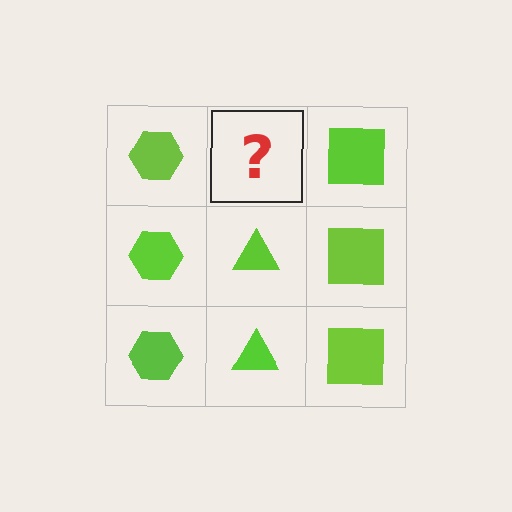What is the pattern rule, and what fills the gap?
The rule is that each column has a consistent shape. The gap should be filled with a lime triangle.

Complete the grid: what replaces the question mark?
The question mark should be replaced with a lime triangle.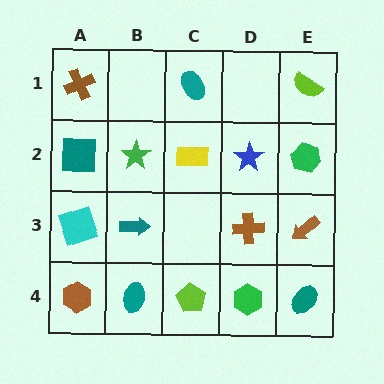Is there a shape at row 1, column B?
No, that cell is empty.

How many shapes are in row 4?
5 shapes.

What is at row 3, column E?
A brown arrow.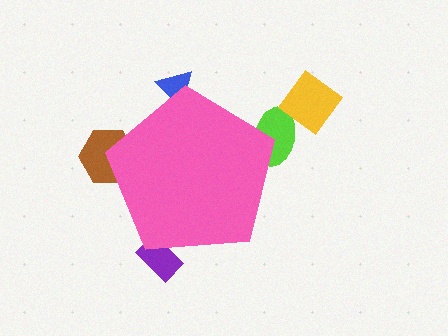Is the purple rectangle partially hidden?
Yes, the purple rectangle is partially hidden behind the pink pentagon.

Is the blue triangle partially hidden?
Yes, the blue triangle is partially hidden behind the pink pentagon.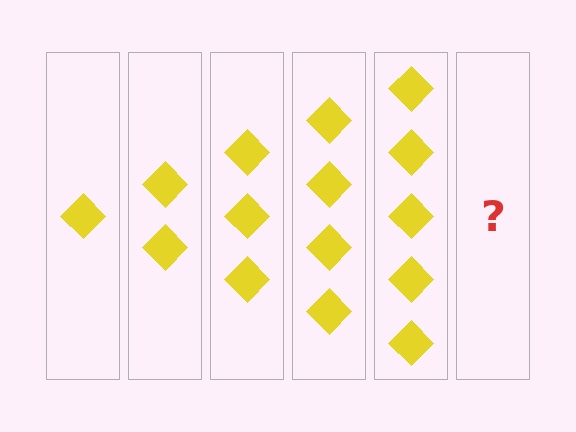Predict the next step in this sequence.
The next step is 6 diamonds.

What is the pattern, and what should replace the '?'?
The pattern is that each step adds one more diamond. The '?' should be 6 diamonds.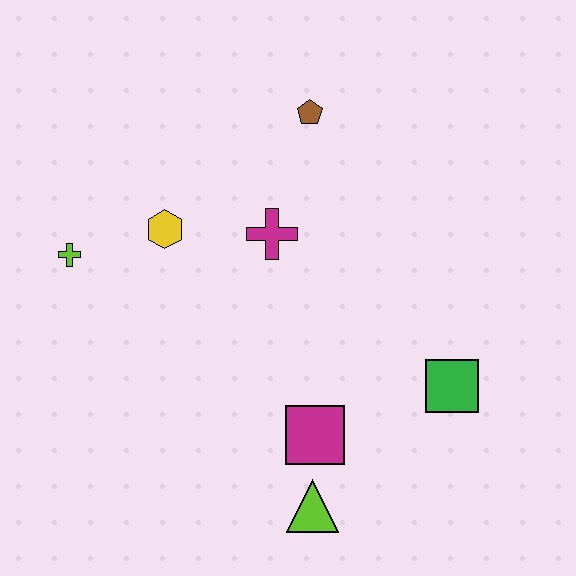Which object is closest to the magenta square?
The lime triangle is closest to the magenta square.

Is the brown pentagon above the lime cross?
Yes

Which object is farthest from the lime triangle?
The brown pentagon is farthest from the lime triangle.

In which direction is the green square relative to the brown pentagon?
The green square is below the brown pentagon.